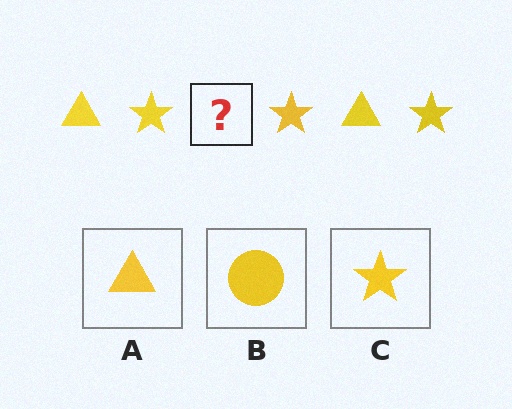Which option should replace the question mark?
Option A.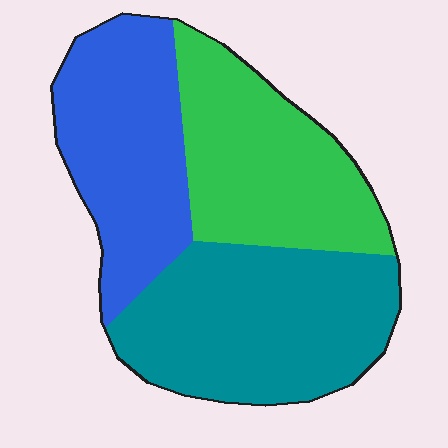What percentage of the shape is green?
Green takes up between a quarter and a half of the shape.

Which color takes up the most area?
Teal, at roughly 40%.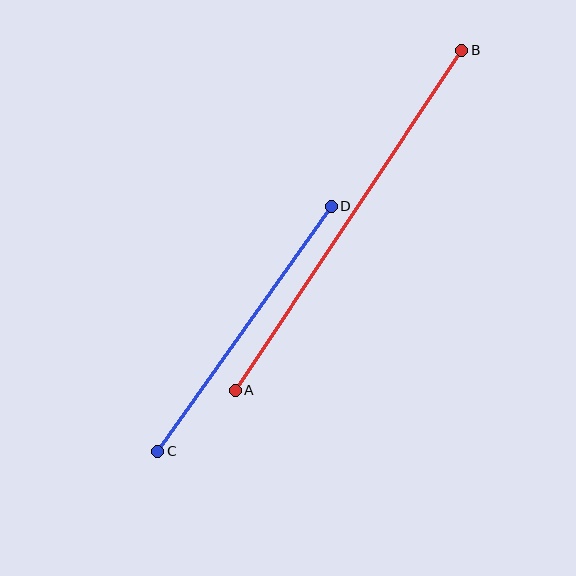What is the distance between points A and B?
The distance is approximately 409 pixels.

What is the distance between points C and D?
The distance is approximately 300 pixels.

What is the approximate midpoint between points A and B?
The midpoint is at approximately (349, 220) pixels.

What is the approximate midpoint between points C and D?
The midpoint is at approximately (245, 329) pixels.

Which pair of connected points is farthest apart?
Points A and B are farthest apart.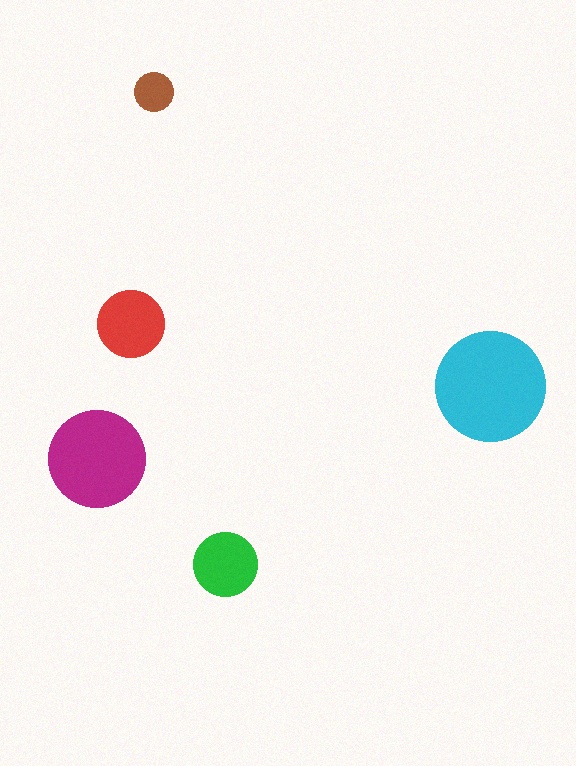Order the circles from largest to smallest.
the cyan one, the magenta one, the red one, the green one, the brown one.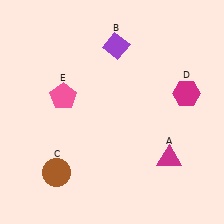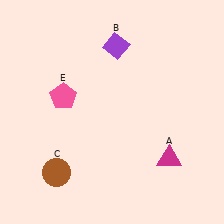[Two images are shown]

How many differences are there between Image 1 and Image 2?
There is 1 difference between the two images.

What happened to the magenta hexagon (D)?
The magenta hexagon (D) was removed in Image 2. It was in the top-right area of Image 1.